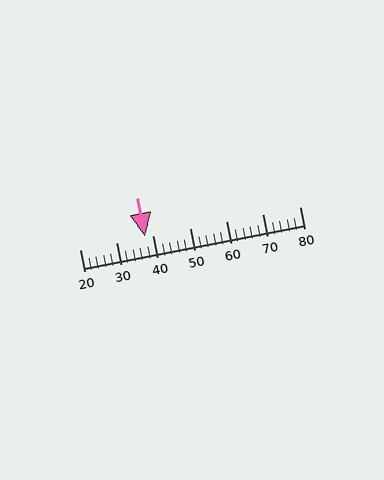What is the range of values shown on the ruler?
The ruler shows values from 20 to 80.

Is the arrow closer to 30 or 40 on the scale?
The arrow is closer to 40.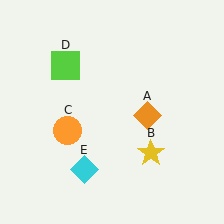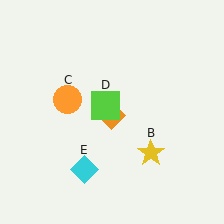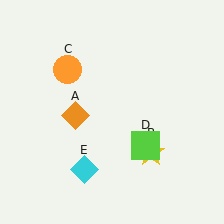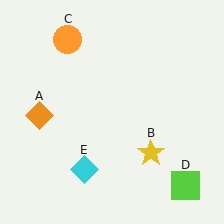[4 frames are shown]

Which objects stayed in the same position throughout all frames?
Yellow star (object B) and cyan diamond (object E) remained stationary.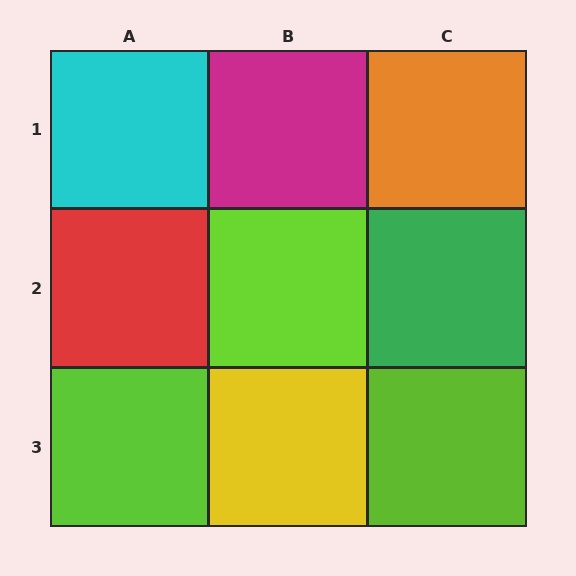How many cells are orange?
1 cell is orange.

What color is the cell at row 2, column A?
Red.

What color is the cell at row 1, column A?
Cyan.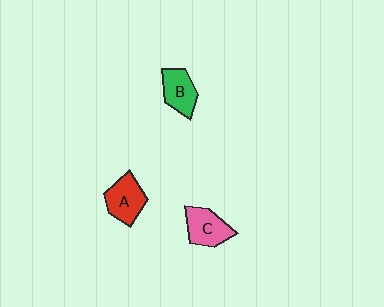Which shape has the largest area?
Shape A (red).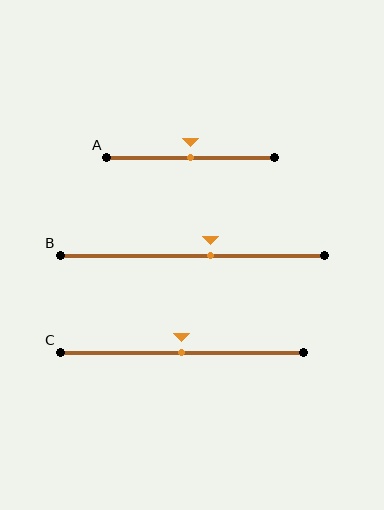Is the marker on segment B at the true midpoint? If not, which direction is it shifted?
No, the marker on segment B is shifted to the right by about 7% of the segment length.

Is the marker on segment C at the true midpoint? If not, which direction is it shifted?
Yes, the marker on segment C is at the true midpoint.